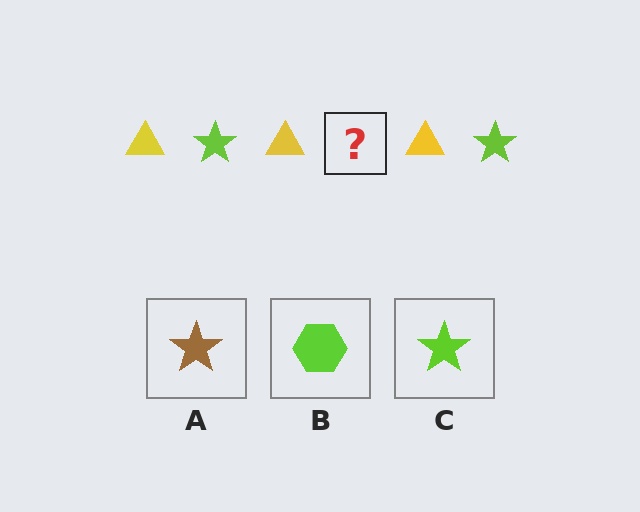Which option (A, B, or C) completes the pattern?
C.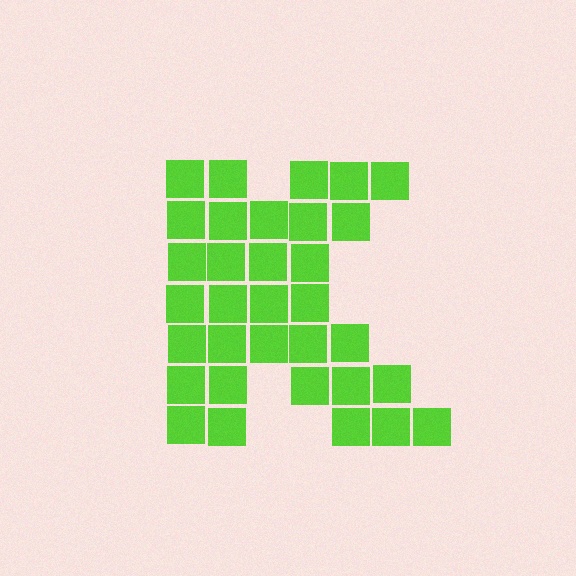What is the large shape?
The large shape is the letter K.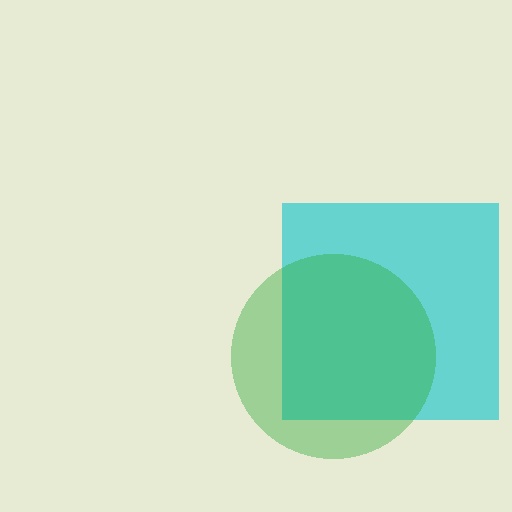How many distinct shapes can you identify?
There are 2 distinct shapes: a cyan square, a green circle.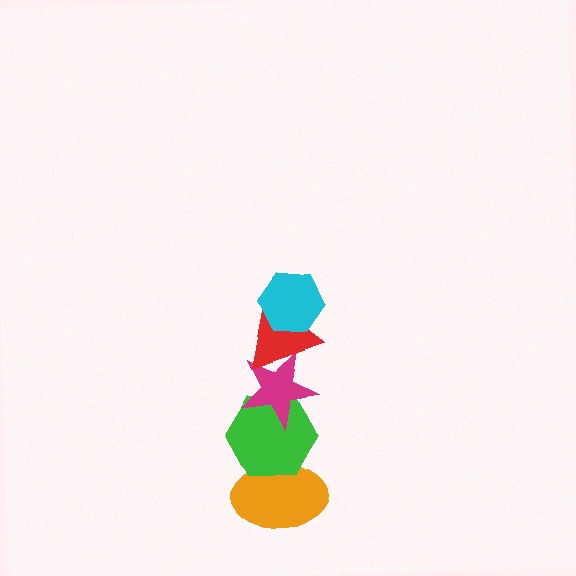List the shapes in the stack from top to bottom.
From top to bottom: the cyan hexagon, the red triangle, the magenta star, the green hexagon, the orange ellipse.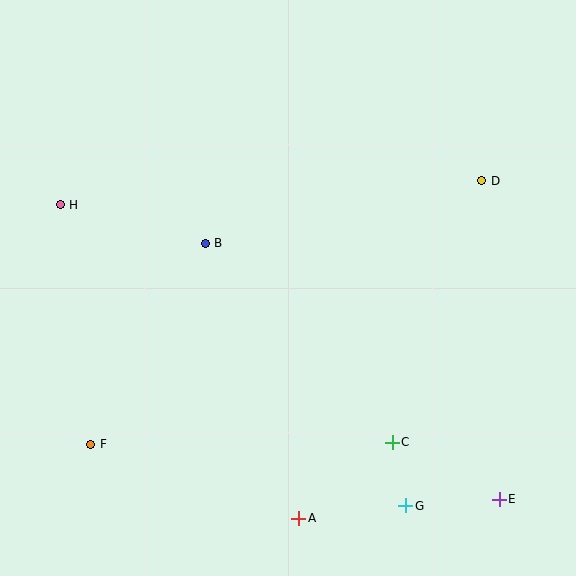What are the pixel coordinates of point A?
Point A is at (299, 518).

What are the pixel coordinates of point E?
Point E is at (499, 499).